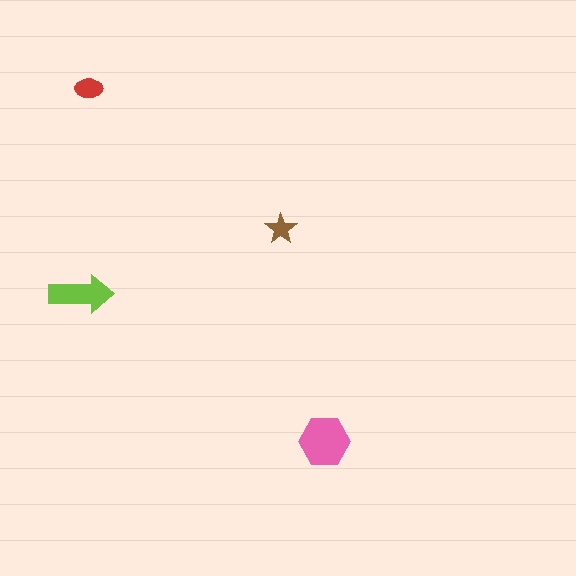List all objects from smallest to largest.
The brown star, the red ellipse, the lime arrow, the pink hexagon.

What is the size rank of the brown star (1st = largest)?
4th.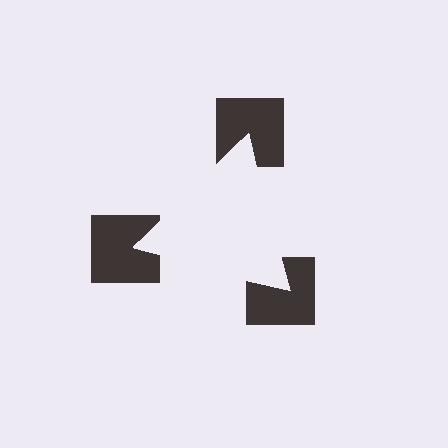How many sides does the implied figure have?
3 sides.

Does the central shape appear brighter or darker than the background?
It typically appears slightly brighter than the background, even though no actual brightness change is drawn.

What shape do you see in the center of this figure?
An illusory triangle — its edges are inferred from the aligned wedge cuts in the notched squares, not physically drawn.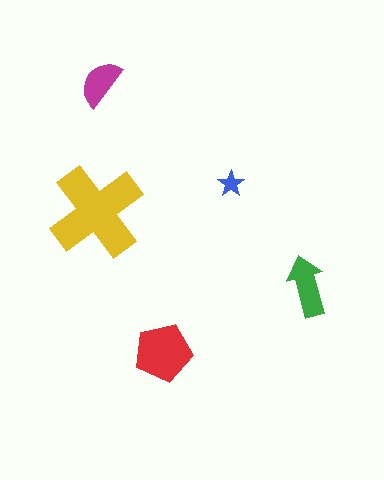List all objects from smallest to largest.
The blue star, the magenta semicircle, the green arrow, the red pentagon, the yellow cross.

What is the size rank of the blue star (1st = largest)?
5th.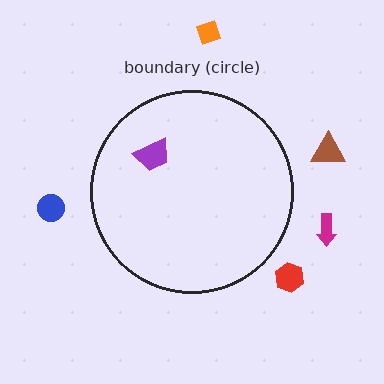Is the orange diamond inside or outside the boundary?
Outside.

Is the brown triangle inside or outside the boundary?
Outside.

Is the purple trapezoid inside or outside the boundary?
Inside.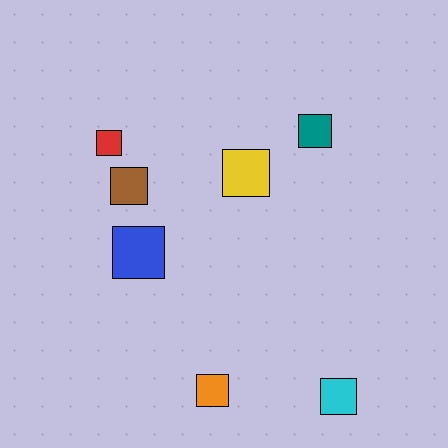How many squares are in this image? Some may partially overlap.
There are 7 squares.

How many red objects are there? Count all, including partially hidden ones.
There is 1 red object.